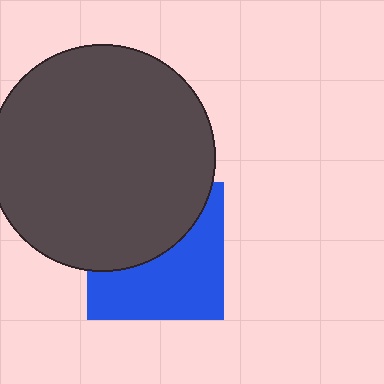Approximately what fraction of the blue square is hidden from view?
Roughly 47% of the blue square is hidden behind the dark gray circle.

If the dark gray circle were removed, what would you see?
You would see the complete blue square.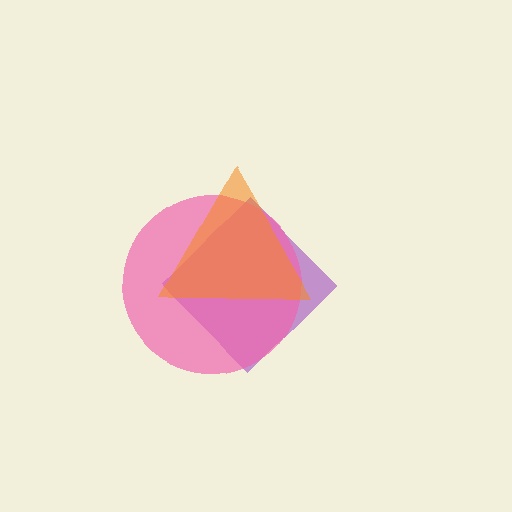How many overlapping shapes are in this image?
There are 3 overlapping shapes in the image.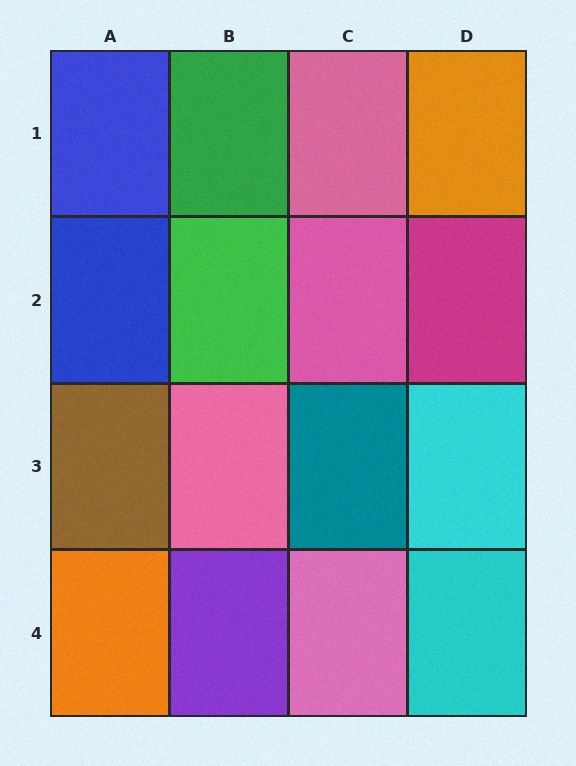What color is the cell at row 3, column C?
Teal.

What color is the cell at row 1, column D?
Orange.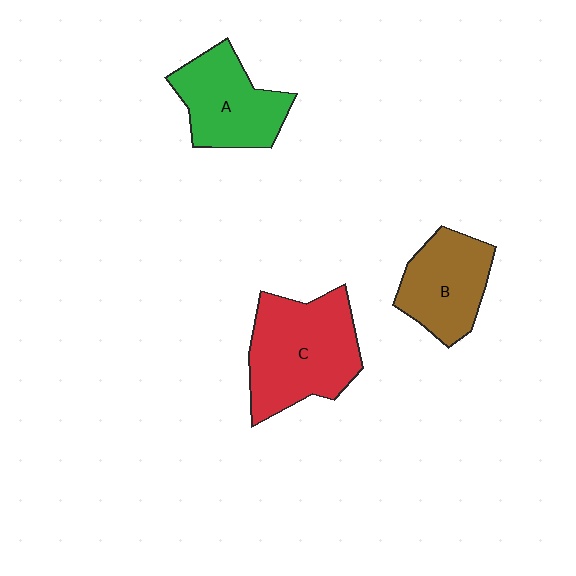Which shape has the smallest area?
Shape B (brown).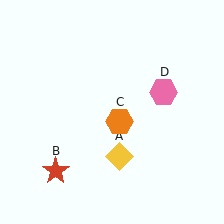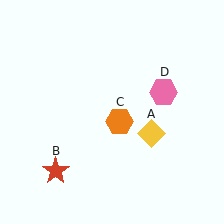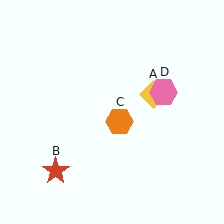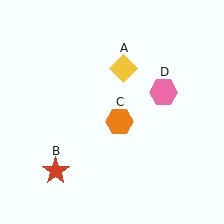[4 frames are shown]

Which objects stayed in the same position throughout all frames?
Red star (object B) and orange hexagon (object C) and pink hexagon (object D) remained stationary.